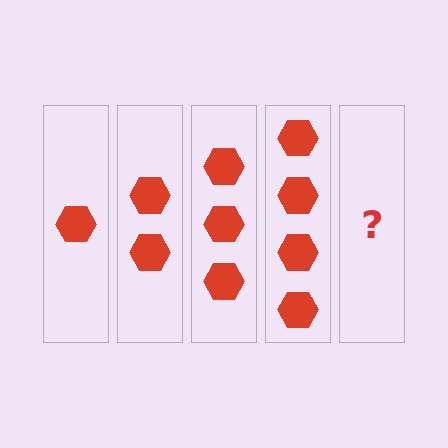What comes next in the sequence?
The next element should be 5 hexagons.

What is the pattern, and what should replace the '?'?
The pattern is that each step adds one more hexagon. The '?' should be 5 hexagons.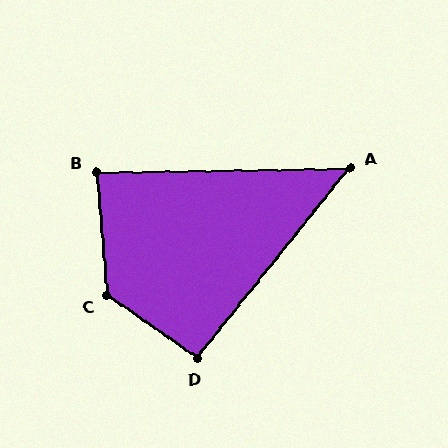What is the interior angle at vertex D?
Approximately 94 degrees (approximately right).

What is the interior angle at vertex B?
Approximately 86 degrees (approximately right).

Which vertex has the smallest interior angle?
A, at approximately 51 degrees.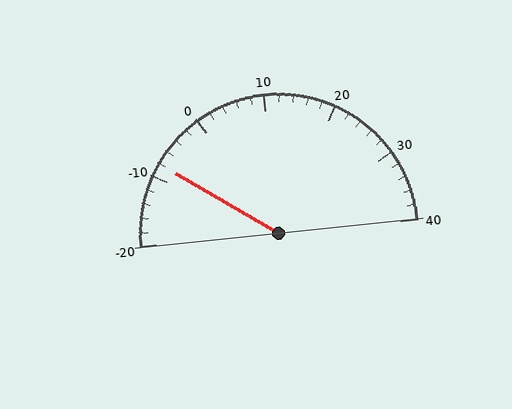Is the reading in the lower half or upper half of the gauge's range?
The reading is in the lower half of the range (-20 to 40).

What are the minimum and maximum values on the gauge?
The gauge ranges from -20 to 40.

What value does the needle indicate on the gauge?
The needle indicates approximately -8.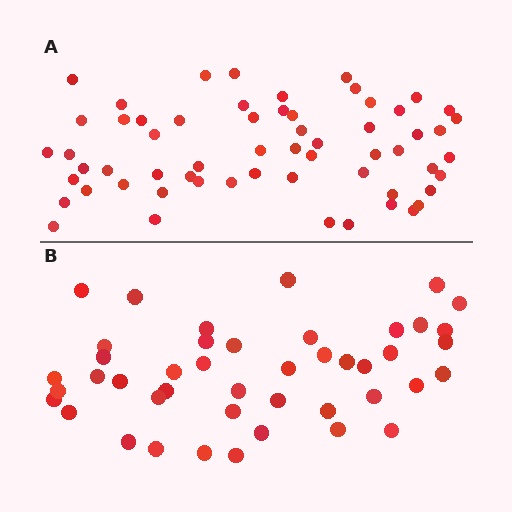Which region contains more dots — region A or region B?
Region A (the top region) has more dots.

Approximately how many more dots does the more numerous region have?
Region A has approximately 15 more dots than region B.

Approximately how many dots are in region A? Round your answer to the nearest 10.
About 60 dots.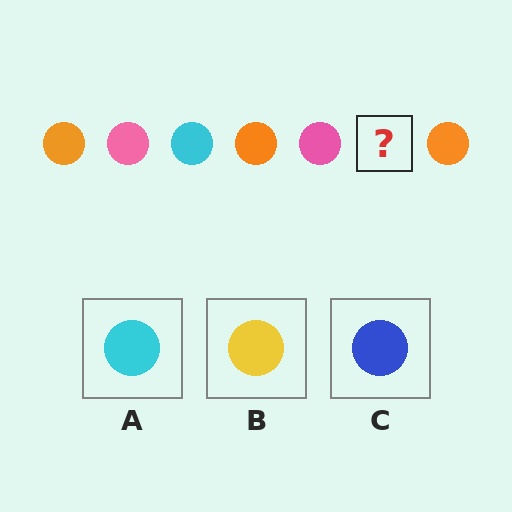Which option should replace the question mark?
Option A.